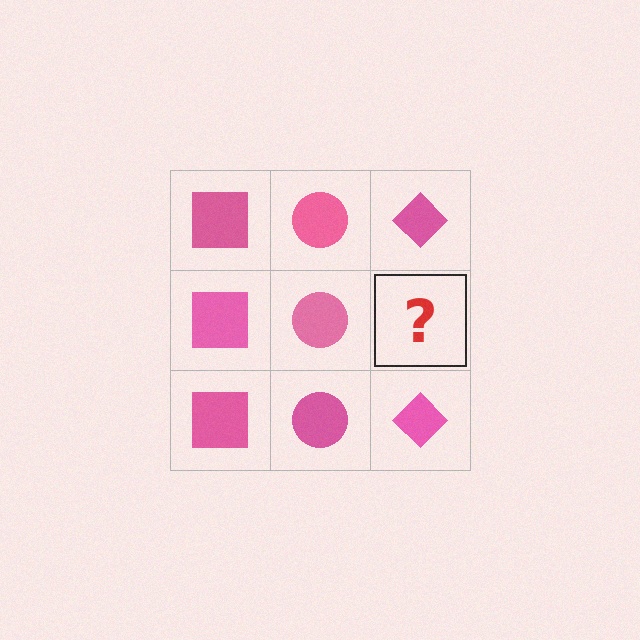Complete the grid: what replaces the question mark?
The question mark should be replaced with a pink diamond.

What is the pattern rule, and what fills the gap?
The rule is that each column has a consistent shape. The gap should be filled with a pink diamond.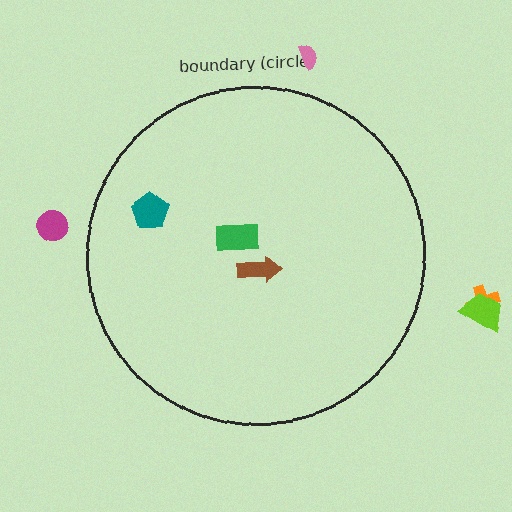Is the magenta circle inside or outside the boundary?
Outside.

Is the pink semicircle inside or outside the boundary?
Outside.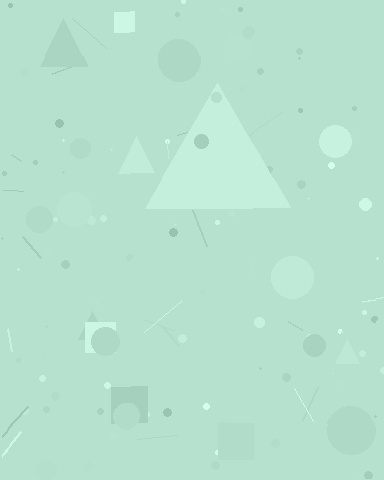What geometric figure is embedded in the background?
A triangle is embedded in the background.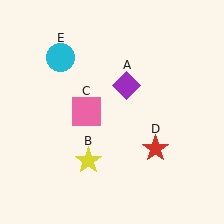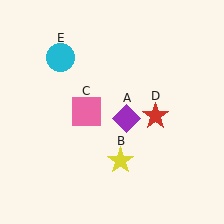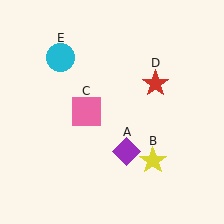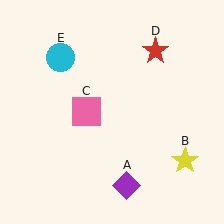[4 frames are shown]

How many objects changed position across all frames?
3 objects changed position: purple diamond (object A), yellow star (object B), red star (object D).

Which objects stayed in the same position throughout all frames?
Pink square (object C) and cyan circle (object E) remained stationary.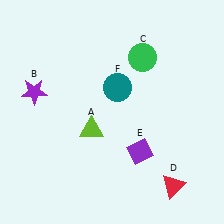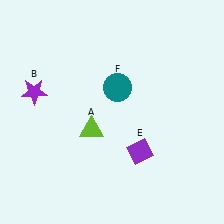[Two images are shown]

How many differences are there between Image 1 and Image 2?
There are 2 differences between the two images.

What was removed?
The green circle (C), the red triangle (D) were removed in Image 2.